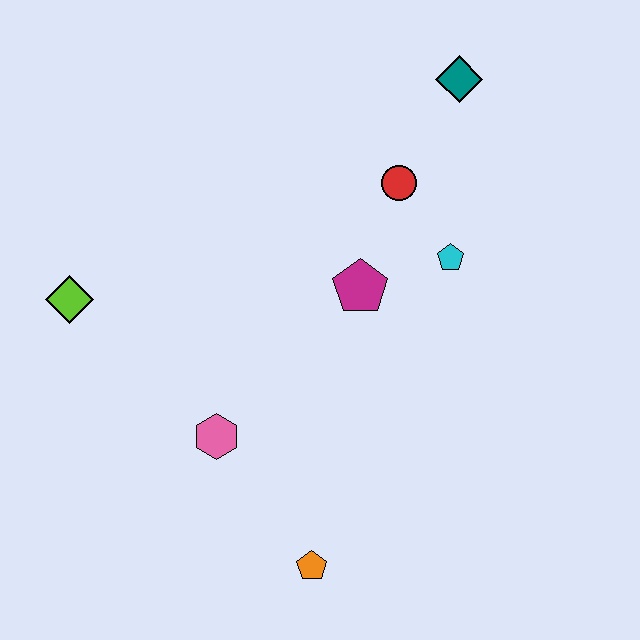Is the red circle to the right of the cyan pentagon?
No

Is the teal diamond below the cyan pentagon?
No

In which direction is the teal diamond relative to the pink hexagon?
The teal diamond is above the pink hexagon.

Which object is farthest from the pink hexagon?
The teal diamond is farthest from the pink hexagon.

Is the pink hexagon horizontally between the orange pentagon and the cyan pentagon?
No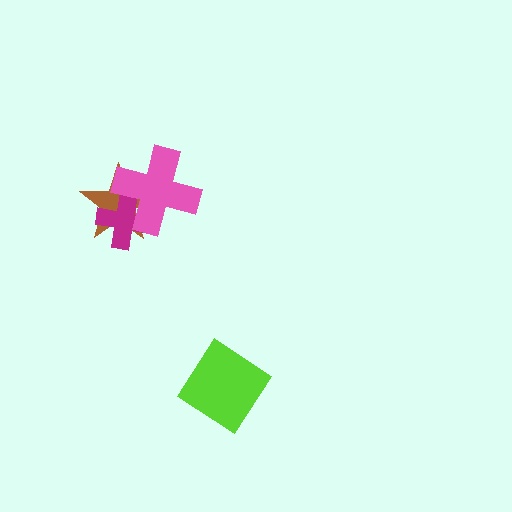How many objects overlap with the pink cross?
2 objects overlap with the pink cross.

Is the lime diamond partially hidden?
No, no other shape covers it.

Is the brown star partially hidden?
Yes, it is partially covered by another shape.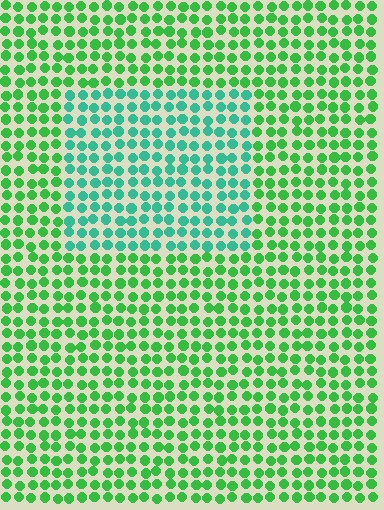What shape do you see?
I see a rectangle.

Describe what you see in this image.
The image is filled with small green elements in a uniform arrangement. A rectangle-shaped region is visible where the elements are tinted to a slightly different hue, forming a subtle color boundary.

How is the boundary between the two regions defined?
The boundary is defined purely by a slight shift in hue (about 38 degrees). Spacing, size, and orientation are identical on both sides.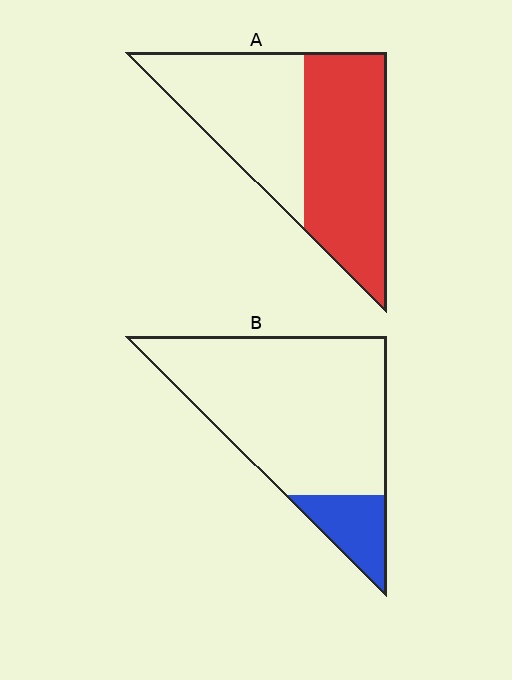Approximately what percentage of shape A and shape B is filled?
A is approximately 55% and B is approximately 15%.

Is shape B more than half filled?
No.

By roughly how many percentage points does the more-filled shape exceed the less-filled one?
By roughly 40 percentage points (A over B).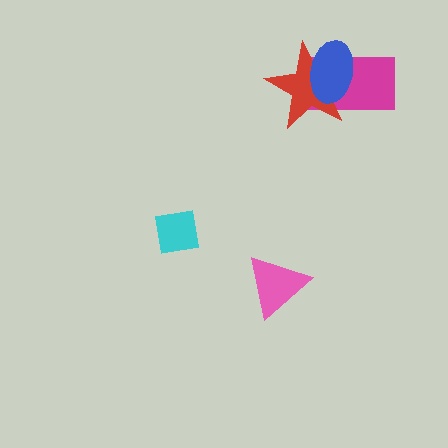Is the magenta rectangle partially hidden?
Yes, it is partially covered by another shape.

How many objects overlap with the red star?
2 objects overlap with the red star.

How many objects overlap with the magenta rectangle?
2 objects overlap with the magenta rectangle.